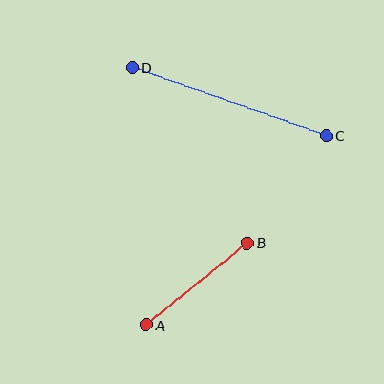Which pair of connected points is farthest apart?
Points C and D are farthest apart.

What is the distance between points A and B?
The distance is approximately 130 pixels.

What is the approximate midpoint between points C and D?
The midpoint is at approximately (229, 101) pixels.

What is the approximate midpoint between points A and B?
The midpoint is at approximately (197, 284) pixels.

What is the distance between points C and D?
The distance is approximately 206 pixels.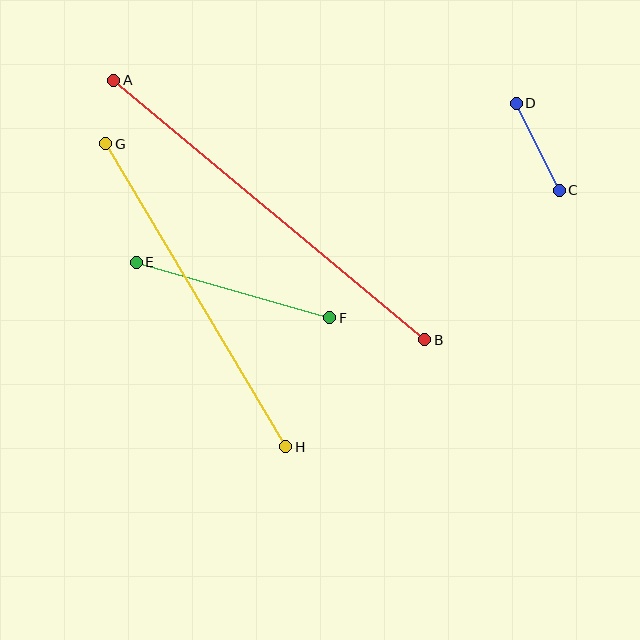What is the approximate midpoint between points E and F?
The midpoint is at approximately (233, 290) pixels.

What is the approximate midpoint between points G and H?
The midpoint is at approximately (196, 295) pixels.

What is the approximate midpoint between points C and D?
The midpoint is at approximately (538, 147) pixels.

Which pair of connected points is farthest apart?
Points A and B are farthest apart.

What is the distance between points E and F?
The distance is approximately 201 pixels.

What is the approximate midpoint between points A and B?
The midpoint is at approximately (269, 210) pixels.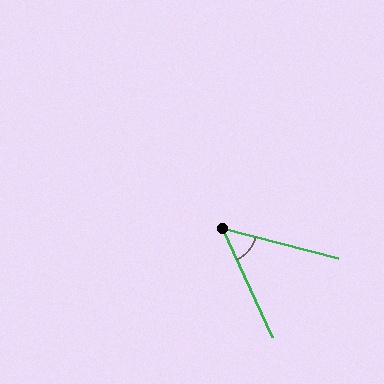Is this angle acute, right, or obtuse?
It is acute.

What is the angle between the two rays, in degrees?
Approximately 50 degrees.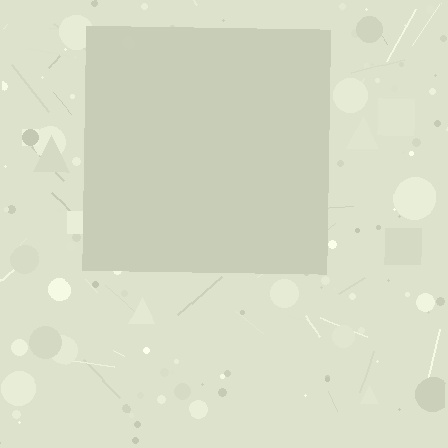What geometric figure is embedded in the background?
A square is embedded in the background.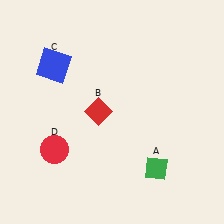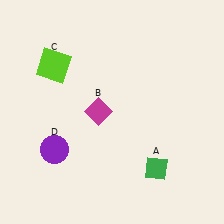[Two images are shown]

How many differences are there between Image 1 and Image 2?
There are 3 differences between the two images.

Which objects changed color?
B changed from red to magenta. C changed from blue to lime. D changed from red to purple.